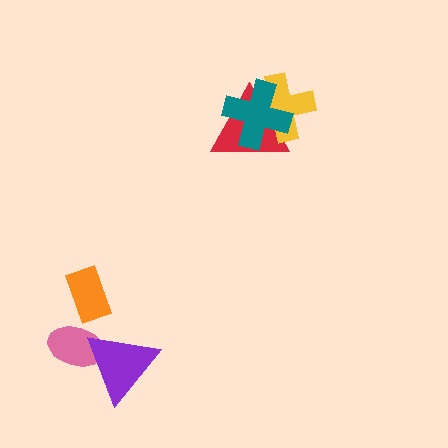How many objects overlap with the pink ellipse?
1 object overlaps with the pink ellipse.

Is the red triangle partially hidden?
Yes, it is partially covered by another shape.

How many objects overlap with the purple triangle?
1 object overlaps with the purple triangle.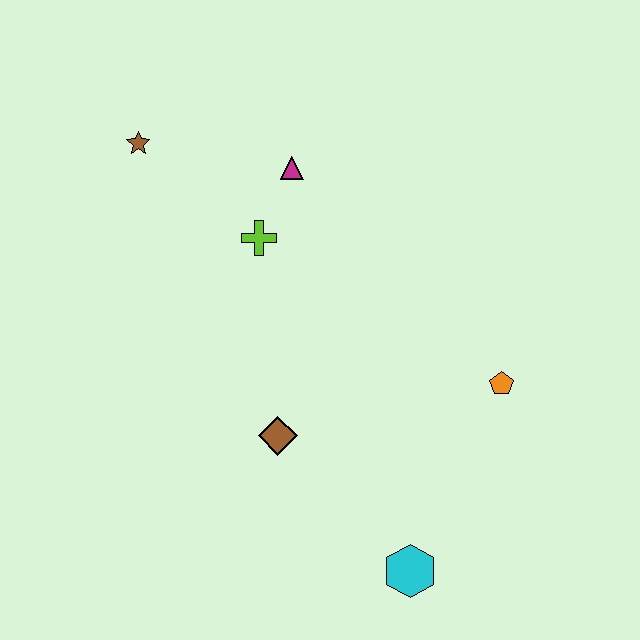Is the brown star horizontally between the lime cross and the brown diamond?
No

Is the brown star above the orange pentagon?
Yes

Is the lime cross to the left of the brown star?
No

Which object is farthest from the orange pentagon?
The brown star is farthest from the orange pentagon.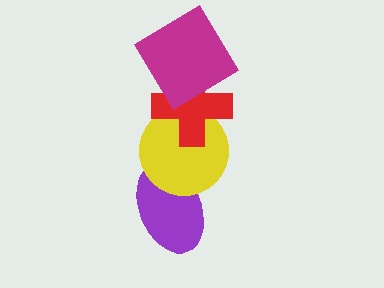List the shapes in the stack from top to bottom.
From top to bottom: the magenta diamond, the red cross, the yellow circle, the purple ellipse.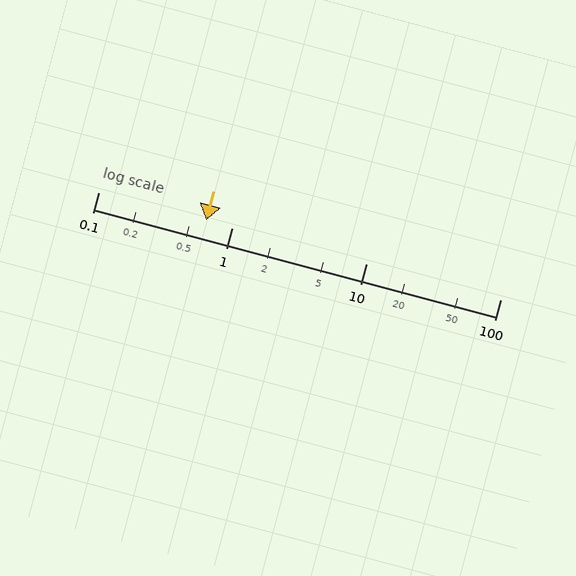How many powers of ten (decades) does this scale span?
The scale spans 3 decades, from 0.1 to 100.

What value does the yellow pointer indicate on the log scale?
The pointer indicates approximately 0.64.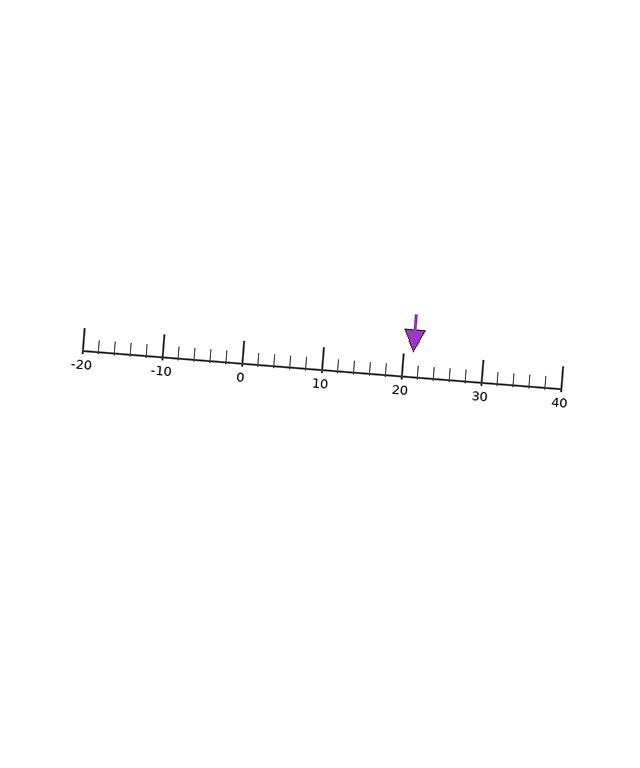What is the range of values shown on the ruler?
The ruler shows values from -20 to 40.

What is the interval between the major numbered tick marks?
The major tick marks are spaced 10 units apart.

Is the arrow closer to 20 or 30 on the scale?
The arrow is closer to 20.